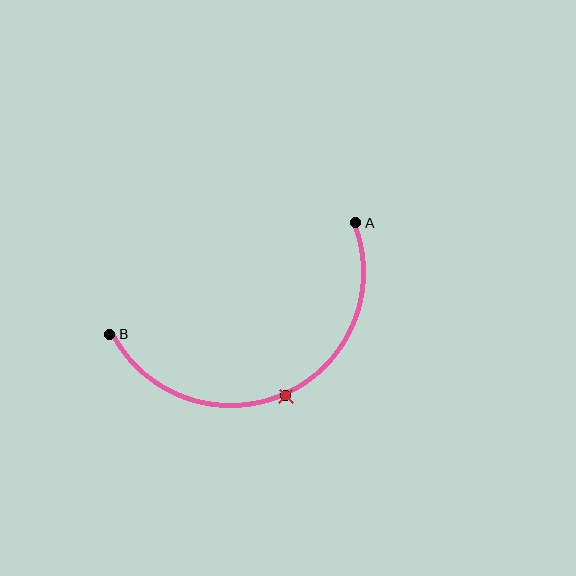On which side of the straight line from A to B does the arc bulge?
The arc bulges below the straight line connecting A and B.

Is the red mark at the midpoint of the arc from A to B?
Yes. The red mark lies on the arc at equal arc-length from both A and B — it is the arc midpoint.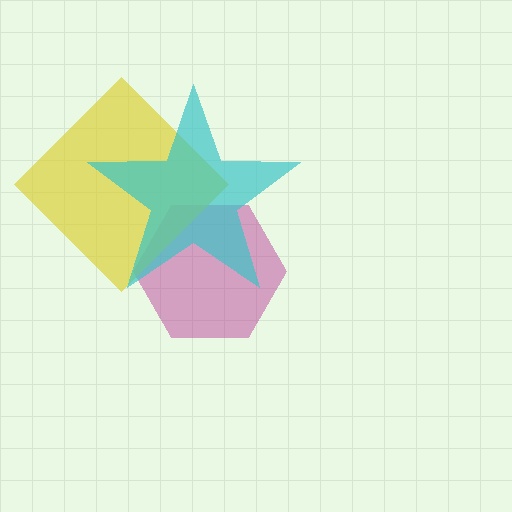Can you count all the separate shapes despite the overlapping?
Yes, there are 3 separate shapes.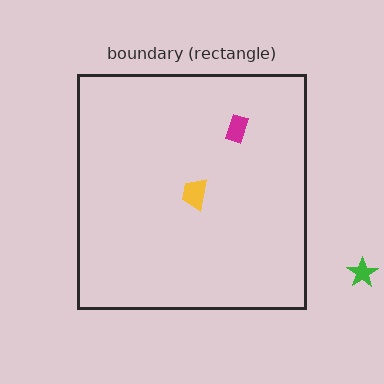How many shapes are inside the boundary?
2 inside, 1 outside.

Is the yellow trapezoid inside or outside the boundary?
Inside.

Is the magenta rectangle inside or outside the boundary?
Inside.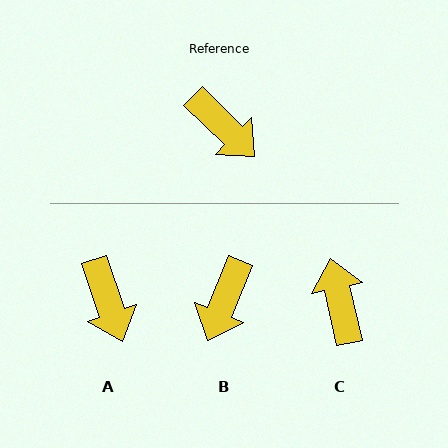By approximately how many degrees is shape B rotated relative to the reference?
Approximately 67 degrees clockwise.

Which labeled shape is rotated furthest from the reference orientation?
C, about 147 degrees away.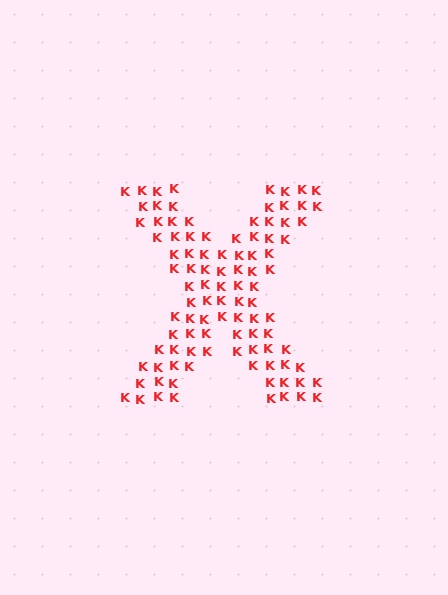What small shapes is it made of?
It is made of small letter K's.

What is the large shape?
The large shape is the letter X.